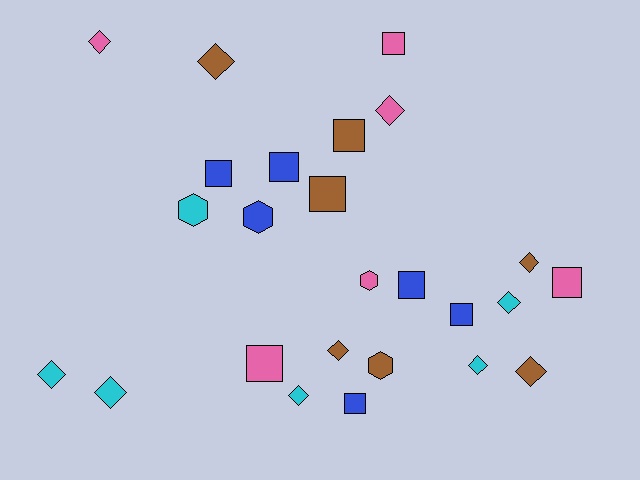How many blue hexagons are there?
There is 1 blue hexagon.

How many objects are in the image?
There are 25 objects.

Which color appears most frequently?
Brown, with 7 objects.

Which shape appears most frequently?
Diamond, with 11 objects.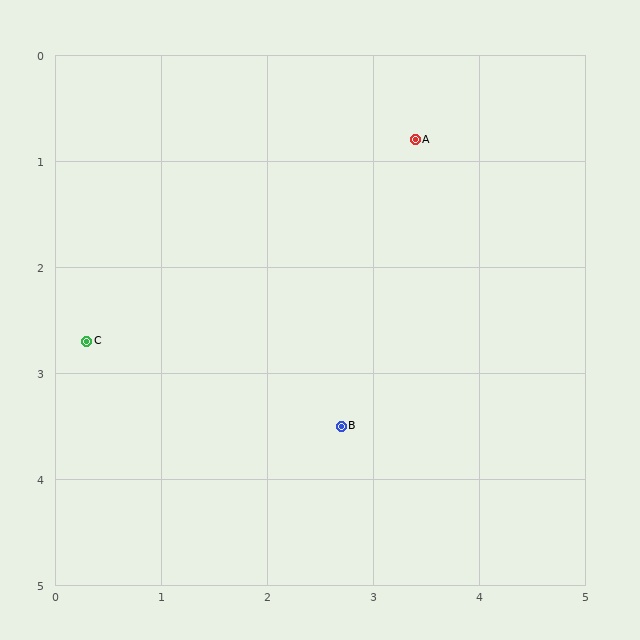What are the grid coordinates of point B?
Point B is at approximately (2.7, 3.5).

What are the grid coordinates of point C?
Point C is at approximately (0.3, 2.7).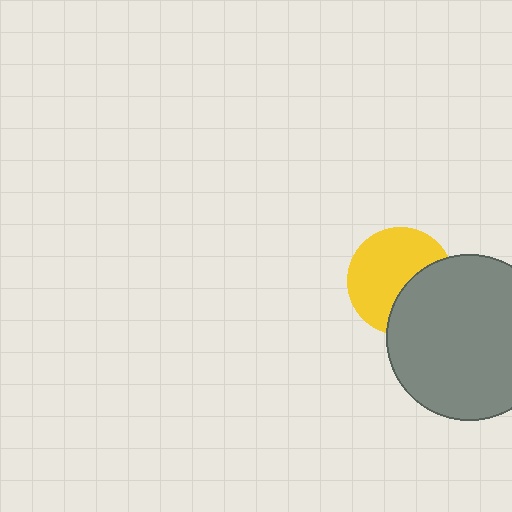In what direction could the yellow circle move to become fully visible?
The yellow circle could move toward the upper-left. That would shift it out from behind the gray circle entirely.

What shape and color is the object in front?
The object in front is a gray circle.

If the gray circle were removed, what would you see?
You would see the complete yellow circle.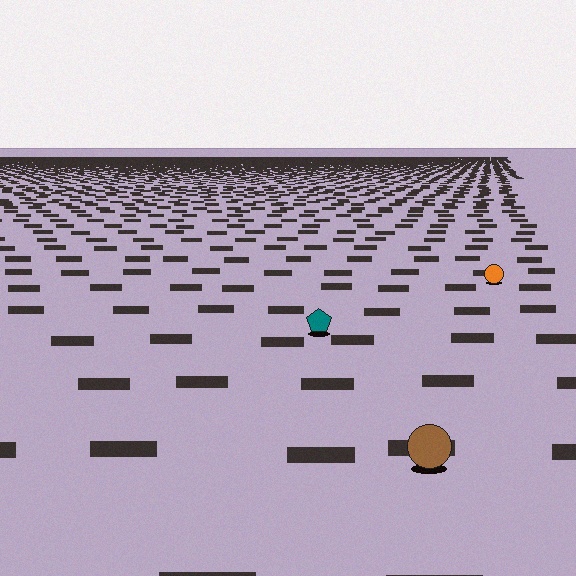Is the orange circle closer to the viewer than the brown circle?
No. The brown circle is closer — you can tell from the texture gradient: the ground texture is coarser near it.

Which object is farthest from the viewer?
The orange circle is farthest from the viewer. It appears smaller and the ground texture around it is denser.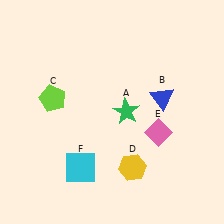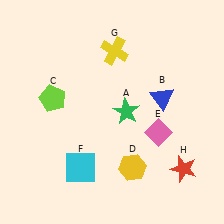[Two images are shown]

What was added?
A yellow cross (G), a red star (H) were added in Image 2.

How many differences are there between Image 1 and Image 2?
There are 2 differences between the two images.